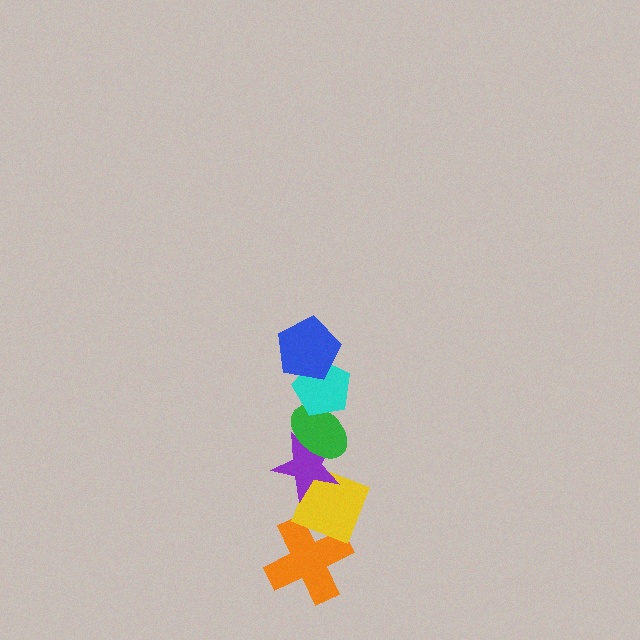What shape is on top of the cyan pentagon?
The blue pentagon is on top of the cyan pentagon.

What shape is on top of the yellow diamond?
The purple star is on top of the yellow diamond.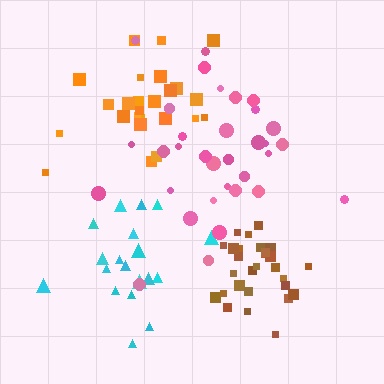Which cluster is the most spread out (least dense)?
Pink.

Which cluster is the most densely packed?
Brown.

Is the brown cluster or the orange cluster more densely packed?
Brown.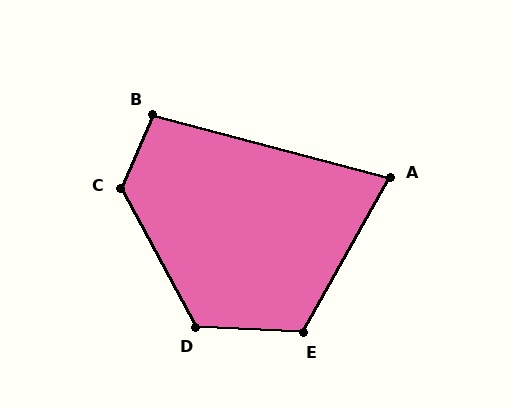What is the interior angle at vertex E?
Approximately 116 degrees (obtuse).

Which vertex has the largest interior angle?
C, at approximately 128 degrees.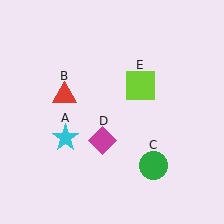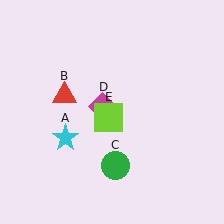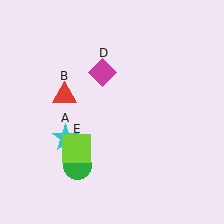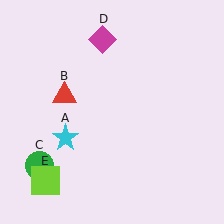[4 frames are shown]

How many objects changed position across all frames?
3 objects changed position: green circle (object C), magenta diamond (object D), lime square (object E).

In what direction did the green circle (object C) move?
The green circle (object C) moved left.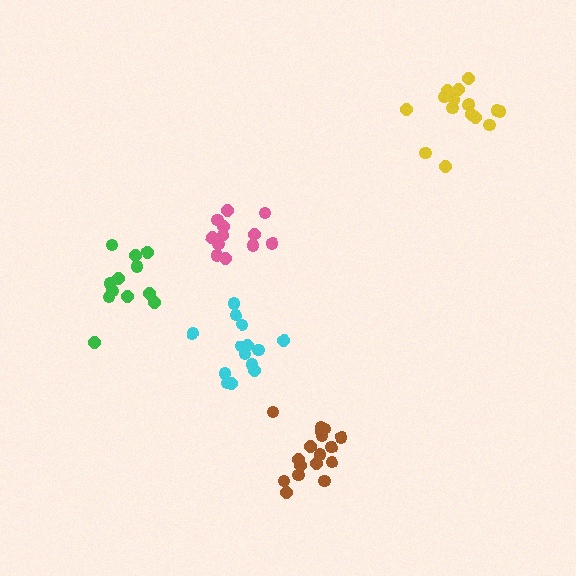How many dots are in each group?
Group 1: 14 dots, Group 2: 17 dots, Group 3: 12 dots, Group 4: 17 dots, Group 5: 12 dots (72 total).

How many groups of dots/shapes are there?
There are 5 groups.